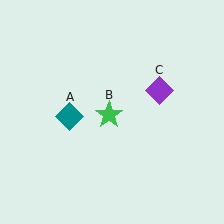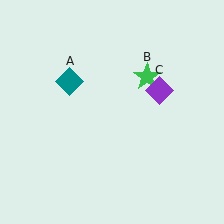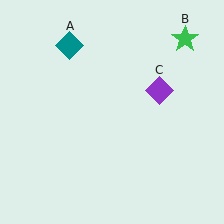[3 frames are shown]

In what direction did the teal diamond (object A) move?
The teal diamond (object A) moved up.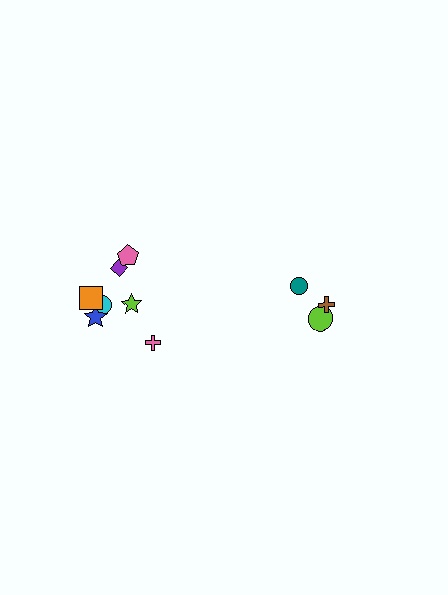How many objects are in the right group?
There are 3 objects.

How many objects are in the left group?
There are 7 objects.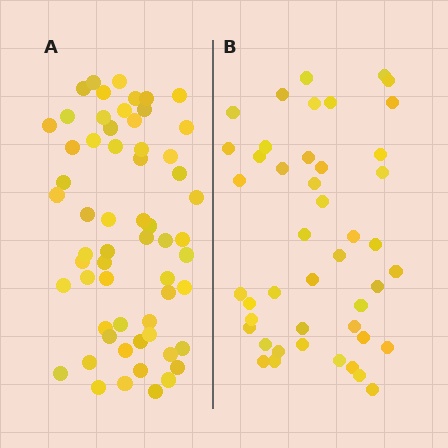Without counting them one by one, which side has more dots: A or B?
Region A (the left region) has more dots.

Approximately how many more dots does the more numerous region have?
Region A has approximately 15 more dots than region B.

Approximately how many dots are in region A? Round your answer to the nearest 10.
About 60 dots.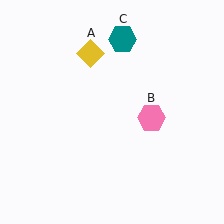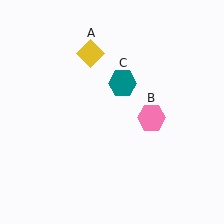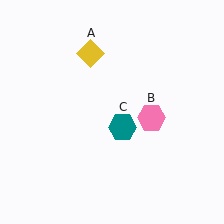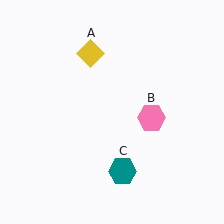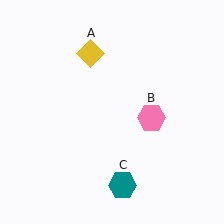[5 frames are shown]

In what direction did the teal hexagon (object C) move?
The teal hexagon (object C) moved down.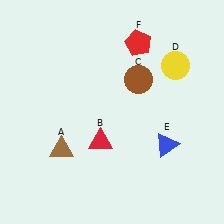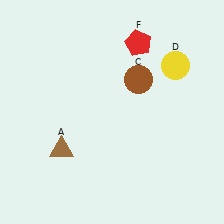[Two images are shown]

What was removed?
The blue triangle (E), the red triangle (B) were removed in Image 2.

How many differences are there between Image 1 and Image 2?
There are 2 differences between the two images.